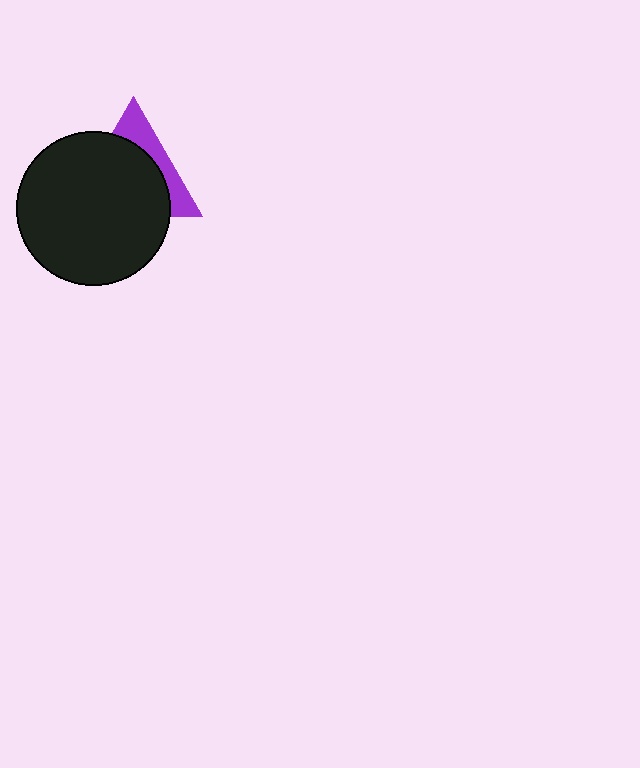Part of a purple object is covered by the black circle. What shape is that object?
It is a triangle.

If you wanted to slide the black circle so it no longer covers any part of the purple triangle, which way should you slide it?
Slide it down — that is the most direct way to separate the two shapes.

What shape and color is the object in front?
The object in front is a black circle.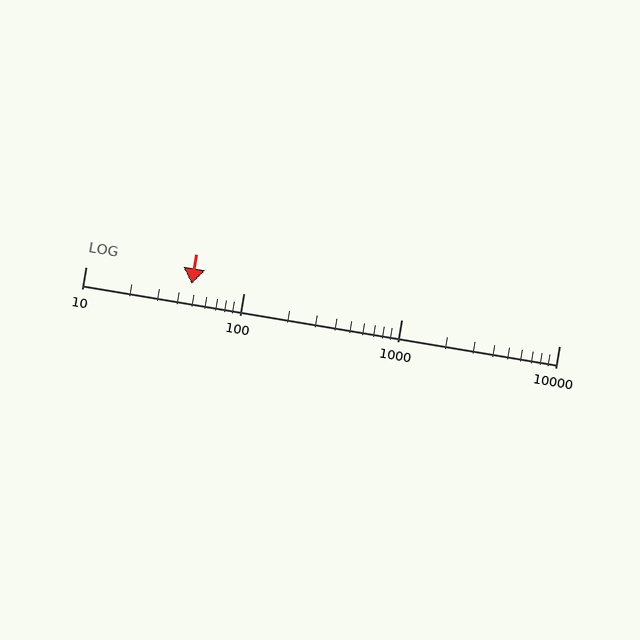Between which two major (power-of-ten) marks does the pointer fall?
The pointer is between 10 and 100.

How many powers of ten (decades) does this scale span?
The scale spans 3 decades, from 10 to 10000.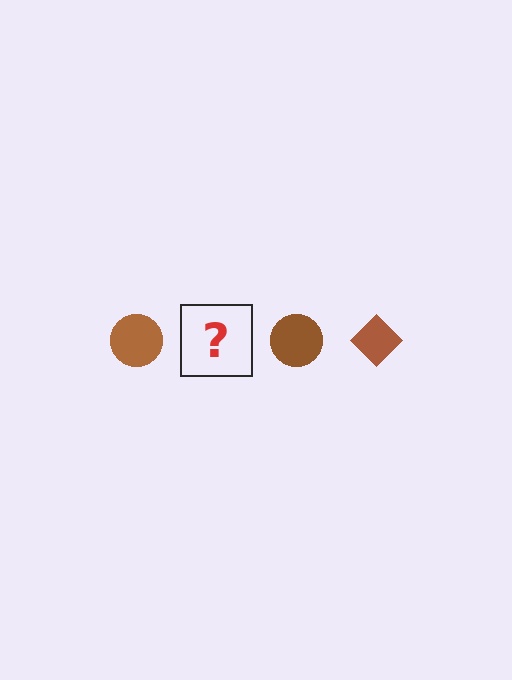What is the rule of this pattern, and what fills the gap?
The rule is that the pattern cycles through circle, diamond shapes in brown. The gap should be filled with a brown diamond.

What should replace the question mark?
The question mark should be replaced with a brown diamond.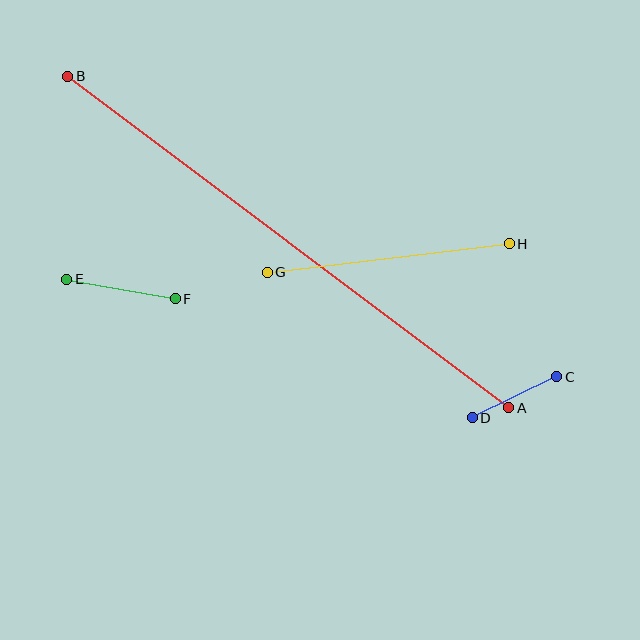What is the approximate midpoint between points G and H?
The midpoint is at approximately (388, 258) pixels.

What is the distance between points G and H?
The distance is approximately 243 pixels.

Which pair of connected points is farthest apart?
Points A and B are farthest apart.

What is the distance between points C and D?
The distance is approximately 94 pixels.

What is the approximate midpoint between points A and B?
The midpoint is at approximately (288, 242) pixels.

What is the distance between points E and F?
The distance is approximately 110 pixels.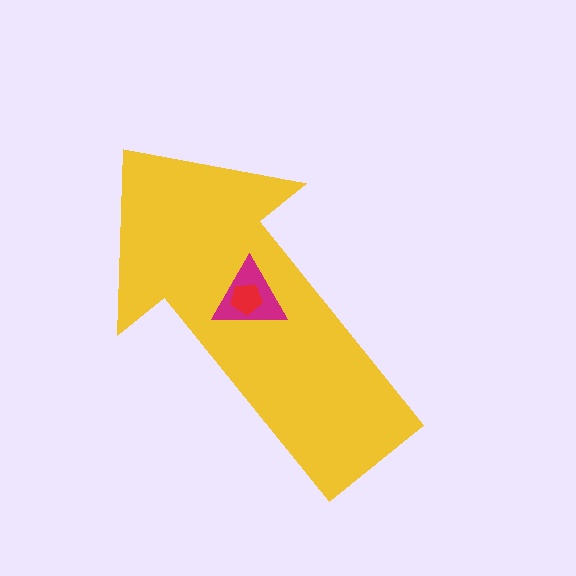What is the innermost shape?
The red pentagon.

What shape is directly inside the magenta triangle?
The red pentagon.